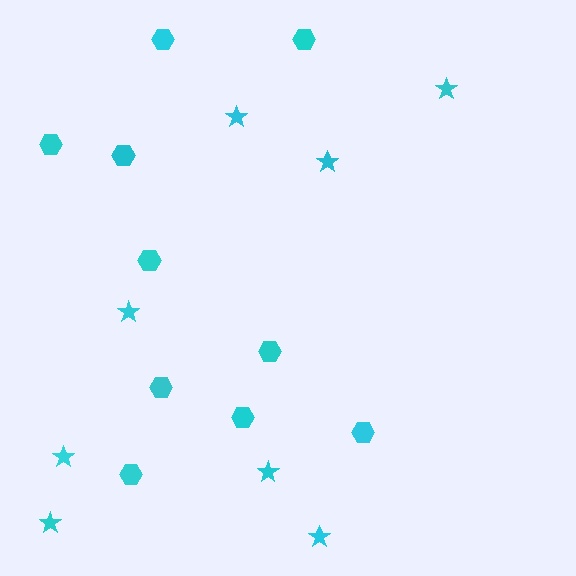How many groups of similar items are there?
There are 2 groups: one group of stars (8) and one group of hexagons (10).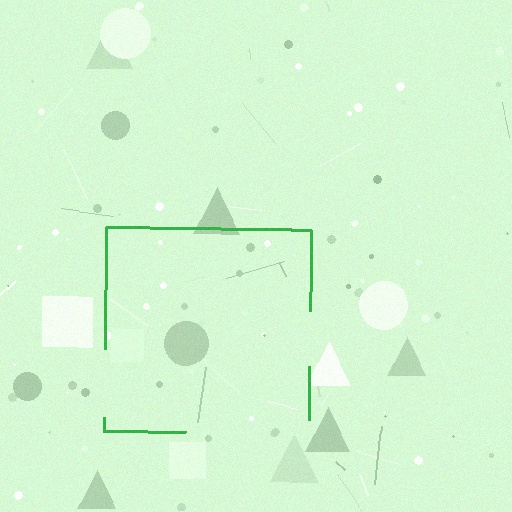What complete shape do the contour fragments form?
The contour fragments form a square.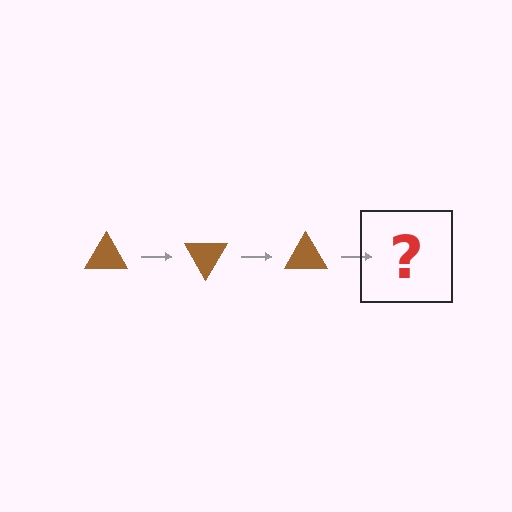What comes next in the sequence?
The next element should be a brown triangle rotated 180 degrees.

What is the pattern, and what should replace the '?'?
The pattern is that the triangle rotates 60 degrees each step. The '?' should be a brown triangle rotated 180 degrees.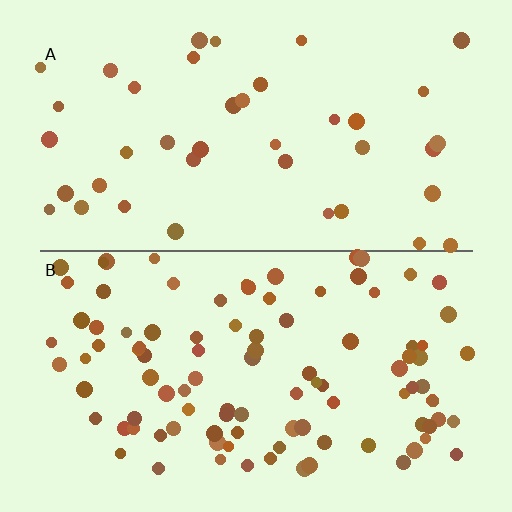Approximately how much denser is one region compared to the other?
Approximately 2.5× — region B over region A.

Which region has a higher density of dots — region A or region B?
B (the bottom).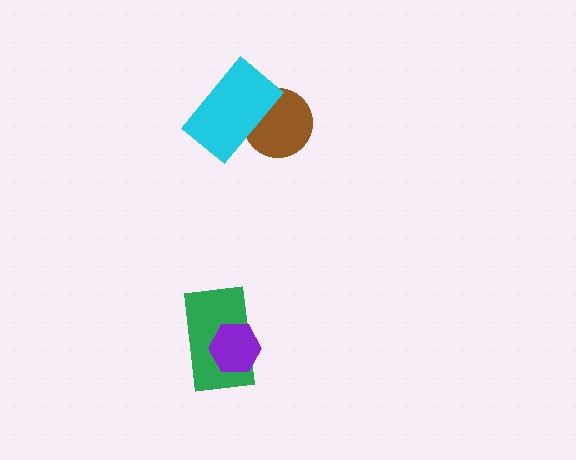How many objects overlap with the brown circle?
1 object overlaps with the brown circle.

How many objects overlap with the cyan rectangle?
1 object overlaps with the cyan rectangle.